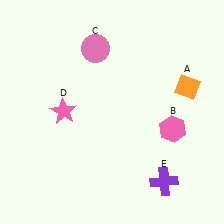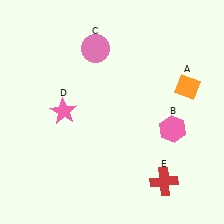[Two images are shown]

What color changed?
The cross (E) changed from purple in Image 1 to red in Image 2.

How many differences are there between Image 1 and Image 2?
There is 1 difference between the two images.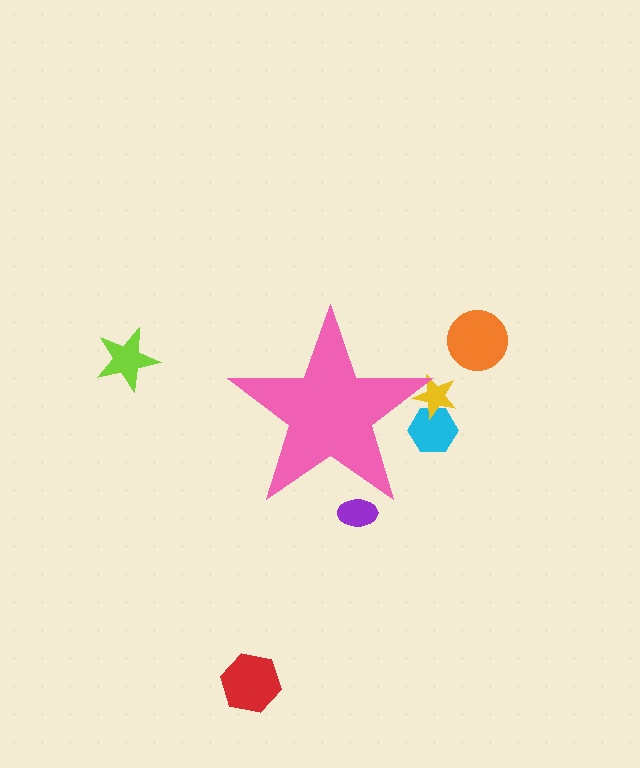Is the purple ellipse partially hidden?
Yes, the purple ellipse is partially hidden behind the pink star.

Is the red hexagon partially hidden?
No, the red hexagon is fully visible.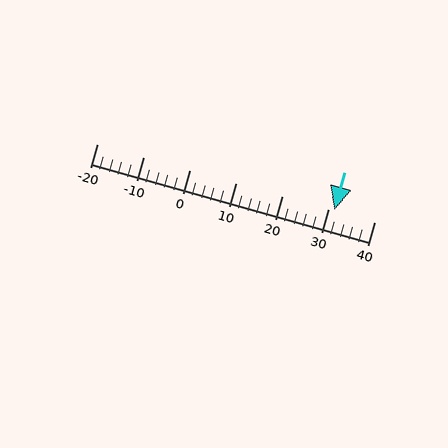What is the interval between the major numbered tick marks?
The major tick marks are spaced 10 units apart.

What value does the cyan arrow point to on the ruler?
The cyan arrow points to approximately 31.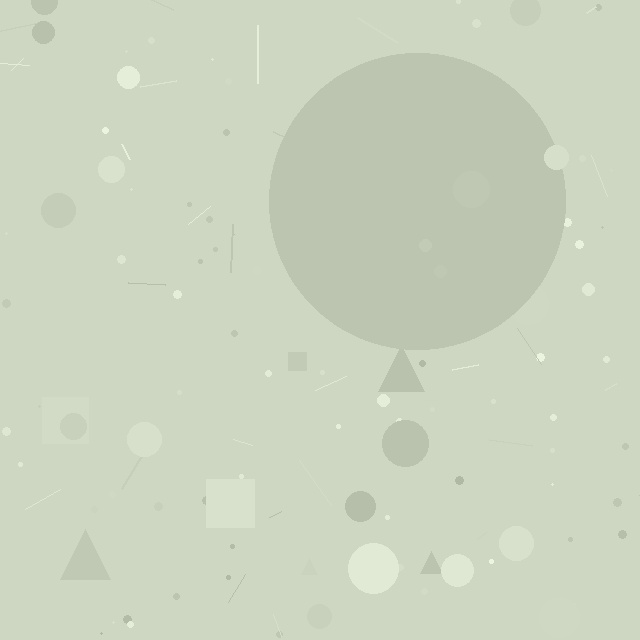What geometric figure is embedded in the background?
A circle is embedded in the background.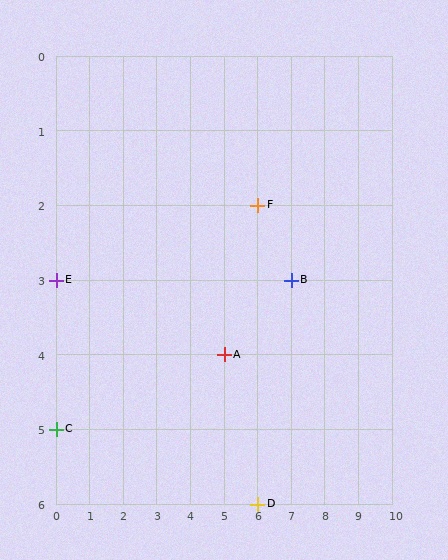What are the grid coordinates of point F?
Point F is at grid coordinates (6, 2).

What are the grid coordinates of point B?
Point B is at grid coordinates (7, 3).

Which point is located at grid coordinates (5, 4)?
Point A is at (5, 4).